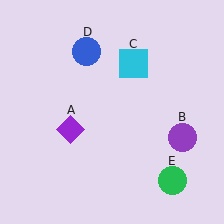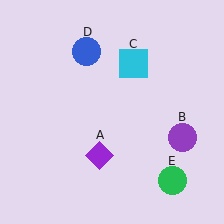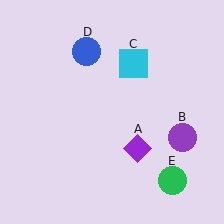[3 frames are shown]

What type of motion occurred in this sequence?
The purple diamond (object A) rotated counterclockwise around the center of the scene.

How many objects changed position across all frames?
1 object changed position: purple diamond (object A).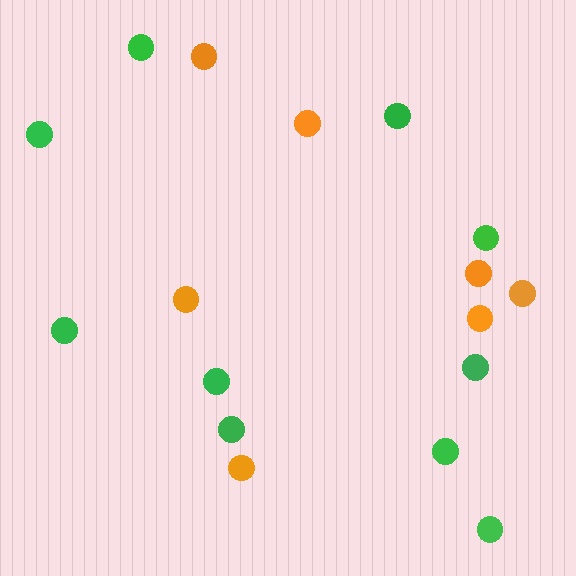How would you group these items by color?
There are 2 groups: one group of green circles (10) and one group of orange circles (7).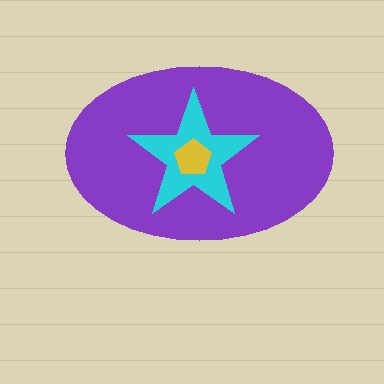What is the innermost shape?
The yellow pentagon.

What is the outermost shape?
The purple ellipse.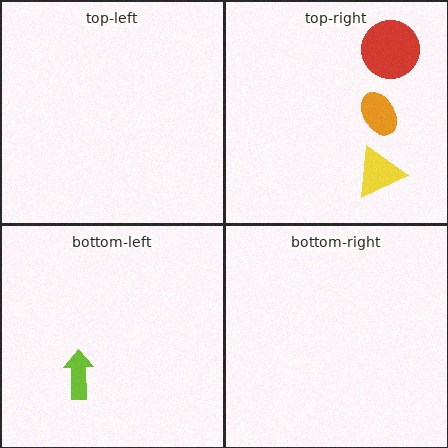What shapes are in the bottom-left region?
The lime arrow.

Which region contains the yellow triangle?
The top-right region.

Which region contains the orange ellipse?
The top-right region.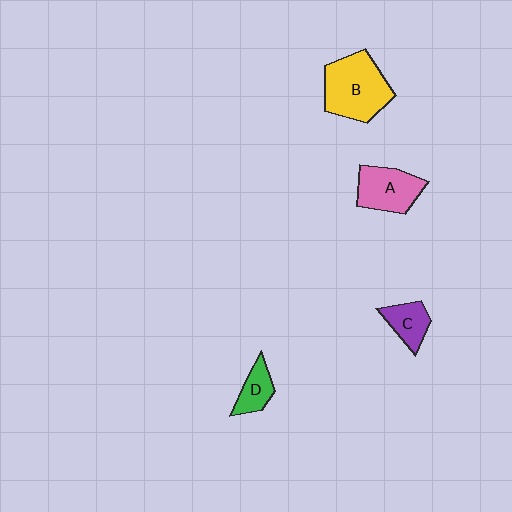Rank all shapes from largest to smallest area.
From largest to smallest: B (yellow), A (pink), C (purple), D (green).